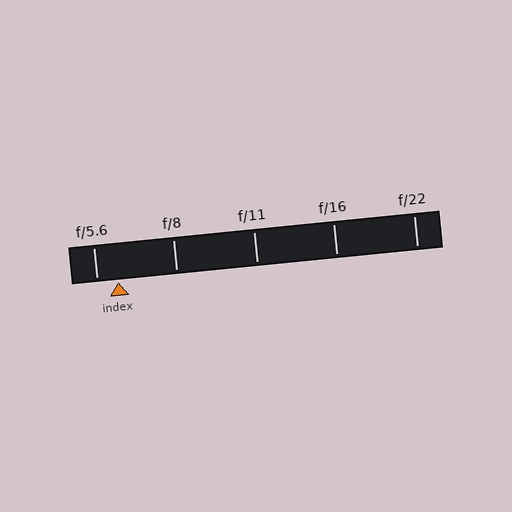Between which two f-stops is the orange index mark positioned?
The index mark is between f/5.6 and f/8.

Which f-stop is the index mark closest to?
The index mark is closest to f/5.6.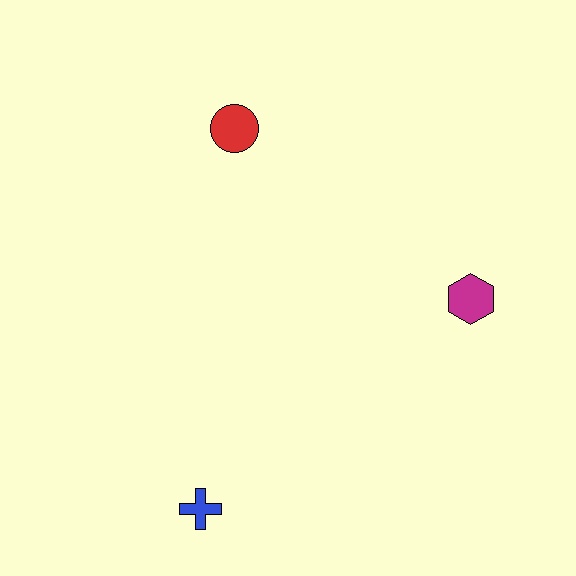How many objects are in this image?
There are 3 objects.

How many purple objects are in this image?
There are no purple objects.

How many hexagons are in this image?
There is 1 hexagon.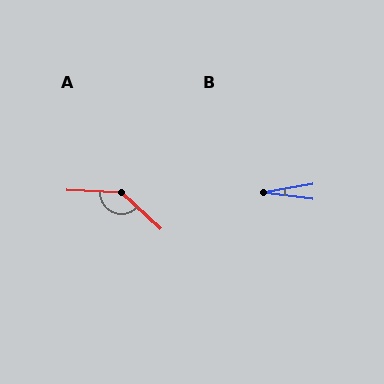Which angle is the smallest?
B, at approximately 17 degrees.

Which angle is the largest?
A, at approximately 140 degrees.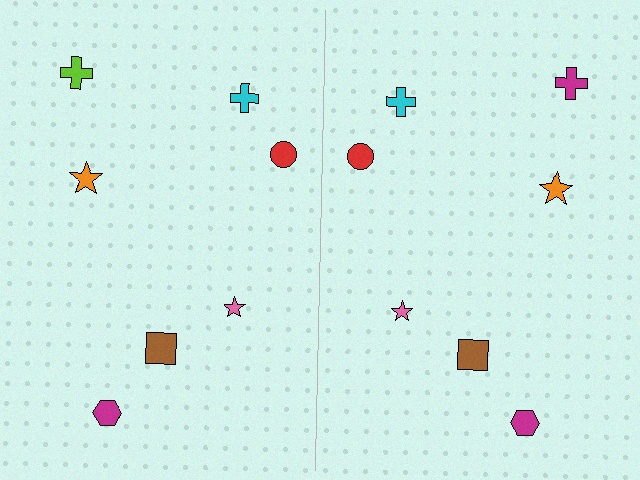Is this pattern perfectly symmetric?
No, the pattern is not perfectly symmetric. The magenta cross on the right side breaks the symmetry — its mirror counterpart is lime.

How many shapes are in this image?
There are 14 shapes in this image.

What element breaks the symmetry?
The magenta cross on the right side breaks the symmetry — its mirror counterpart is lime.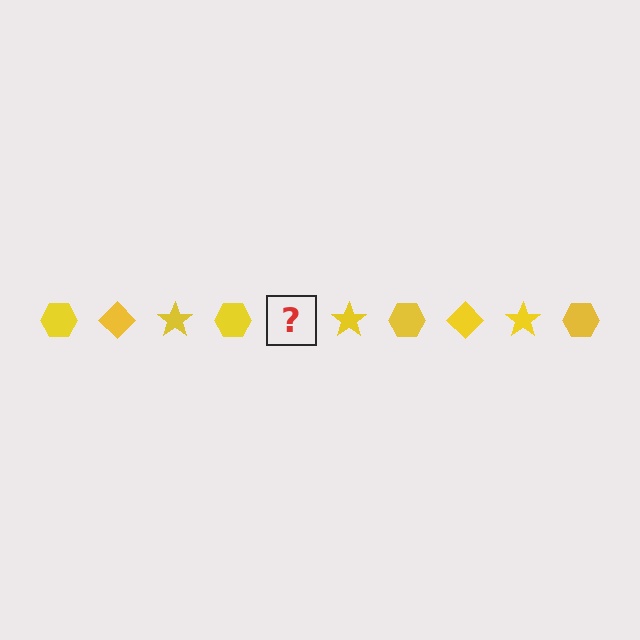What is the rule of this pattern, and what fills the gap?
The rule is that the pattern cycles through hexagon, diamond, star shapes in yellow. The gap should be filled with a yellow diamond.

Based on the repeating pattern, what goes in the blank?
The blank should be a yellow diamond.